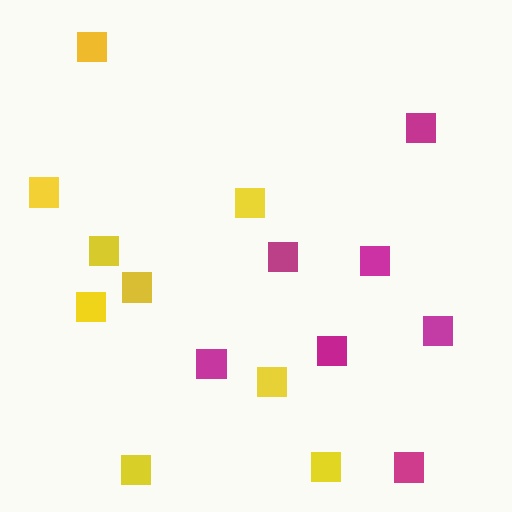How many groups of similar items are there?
There are 2 groups: one group of magenta squares (7) and one group of yellow squares (9).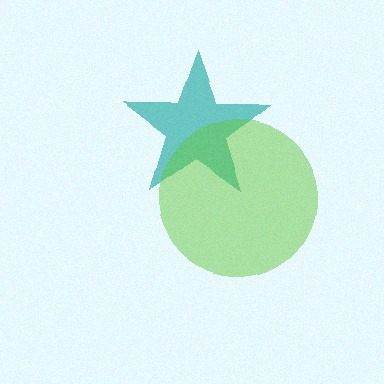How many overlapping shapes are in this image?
There are 2 overlapping shapes in the image.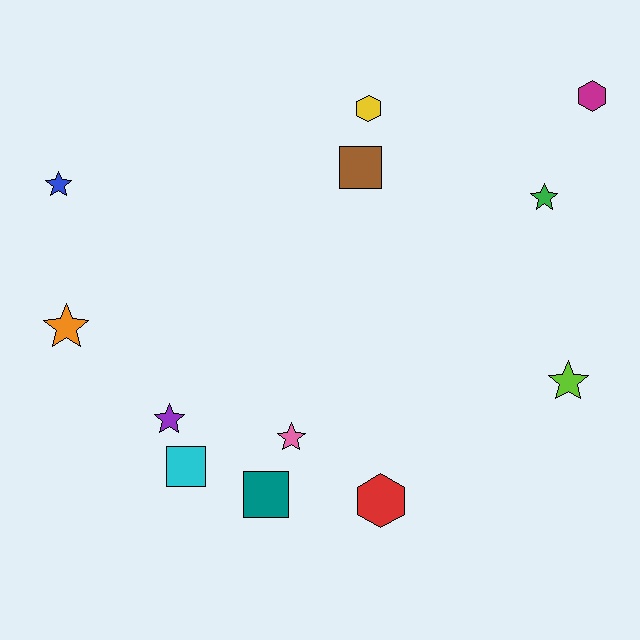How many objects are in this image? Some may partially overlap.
There are 12 objects.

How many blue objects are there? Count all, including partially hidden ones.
There is 1 blue object.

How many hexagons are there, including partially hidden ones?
There are 3 hexagons.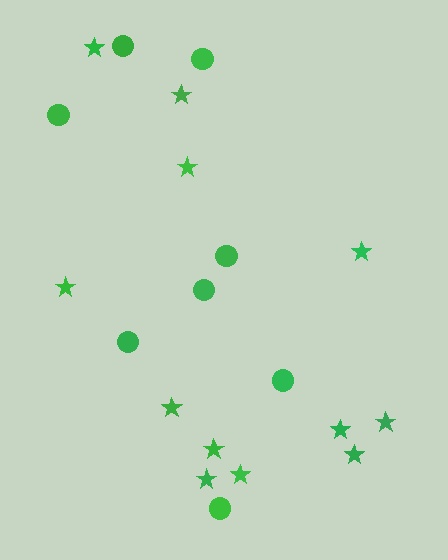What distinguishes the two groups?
There are 2 groups: one group of circles (8) and one group of stars (12).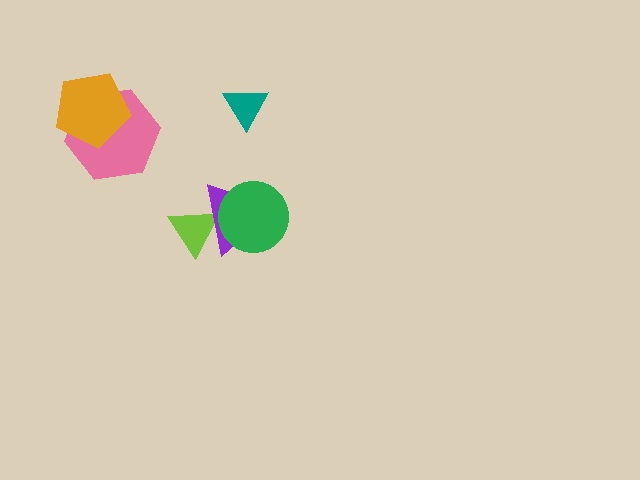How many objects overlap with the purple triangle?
2 objects overlap with the purple triangle.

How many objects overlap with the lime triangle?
1 object overlaps with the lime triangle.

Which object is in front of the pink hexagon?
The orange pentagon is in front of the pink hexagon.